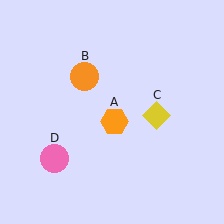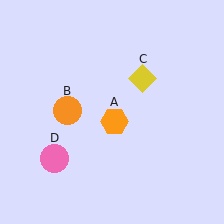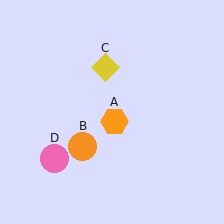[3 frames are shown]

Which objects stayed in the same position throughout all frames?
Orange hexagon (object A) and pink circle (object D) remained stationary.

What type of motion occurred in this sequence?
The orange circle (object B), yellow diamond (object C) rotated counterclockwise around the center of the scene.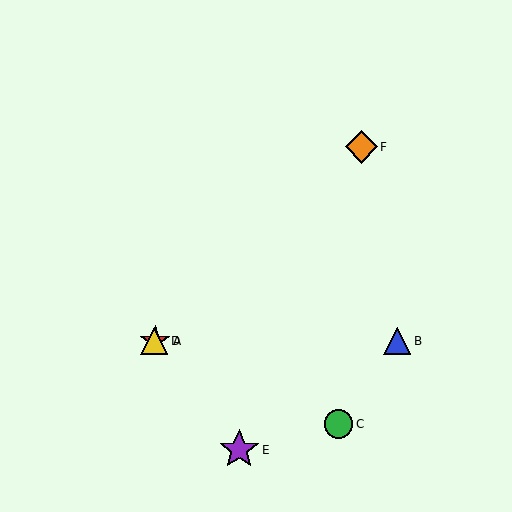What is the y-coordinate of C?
Object C is at y≈424.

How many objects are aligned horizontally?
3 objects (A, B, D) are aligned horizontally.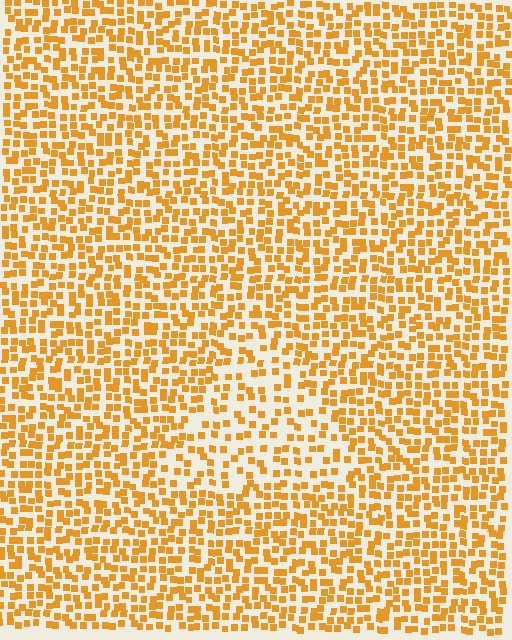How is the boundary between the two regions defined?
The boundary is defined by a change in element density (approximately 1.7x ratio). All elements are the same color, size, and shape.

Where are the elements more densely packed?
The elements are more densely packed outside the triangle boundary.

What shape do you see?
I see a triangle.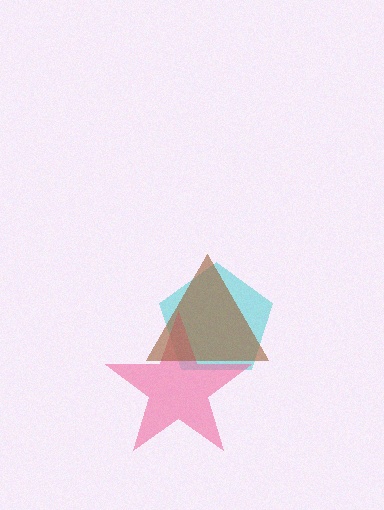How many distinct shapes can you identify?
There are 3 distinct shapes: a cyan pentagon, a pink star, a brown triangle.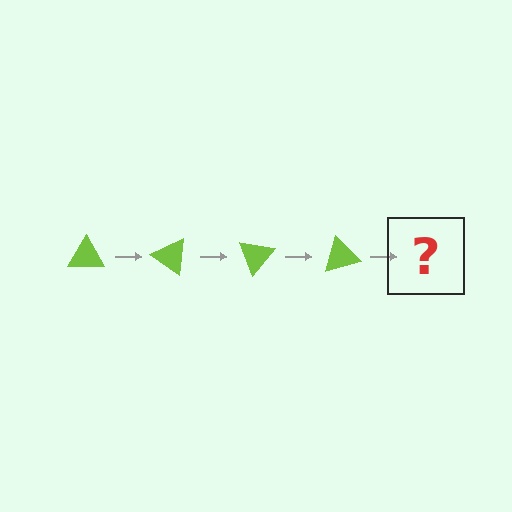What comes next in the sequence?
The next element should be a lime triangle rotated 140 degrees.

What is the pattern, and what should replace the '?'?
The pattern is that the triangle rotates 35 degrees each step. The '?' should be a lime triangle rotated 140 degrees.